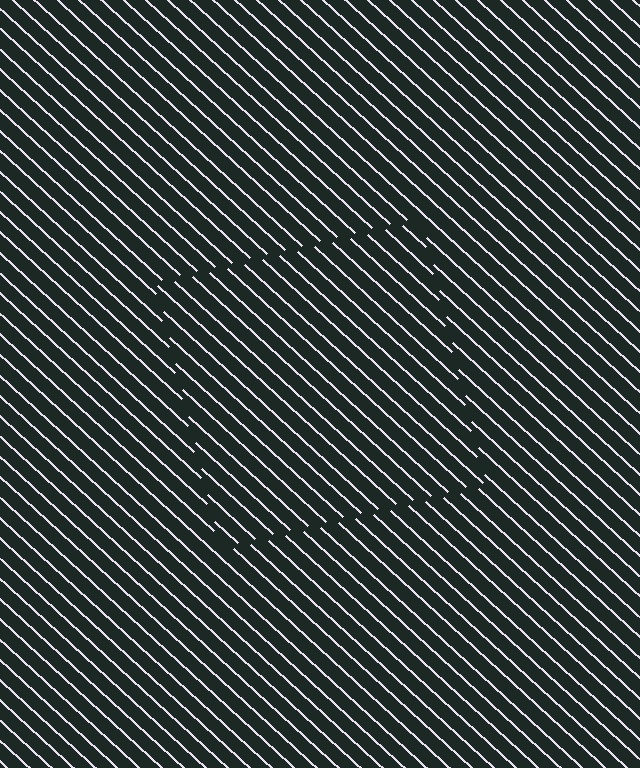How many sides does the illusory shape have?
4 sides — the line-ends trace a square.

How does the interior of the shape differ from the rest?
The interior of the shape contains the same grating, shifted by half a period — the contour is defined by the phase discontinuity where line-ends from the inner and outer gratings abut.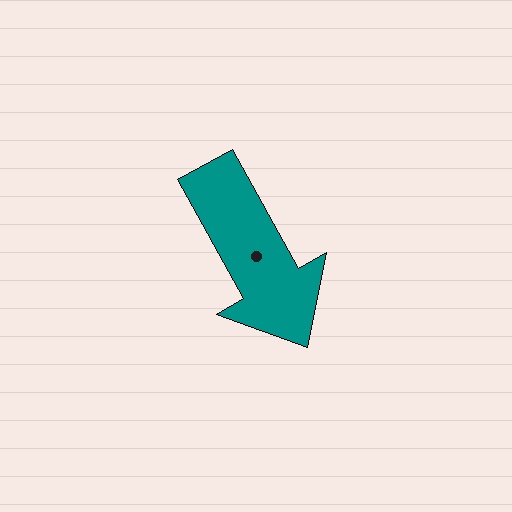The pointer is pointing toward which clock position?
Roughly 5 o'clock.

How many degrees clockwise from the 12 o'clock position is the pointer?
Approximately 151 degrees.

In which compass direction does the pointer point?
Southeast.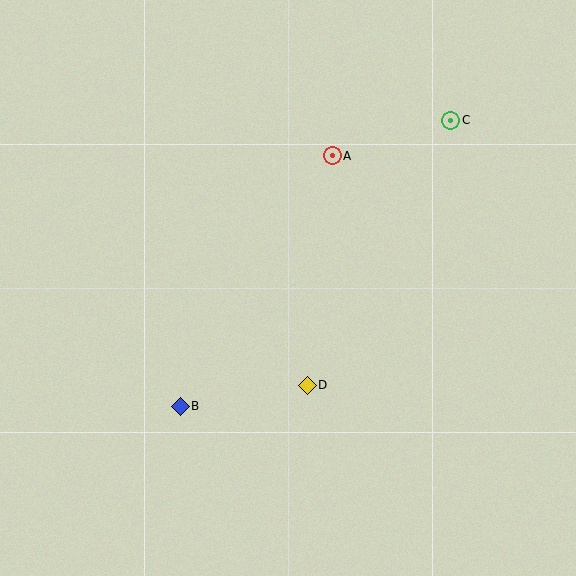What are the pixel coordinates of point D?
Point D is at (307, 385).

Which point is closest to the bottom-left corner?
Point B is closest to the bottom-left corner.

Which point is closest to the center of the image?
Point D at (307, 385) is closest to the center.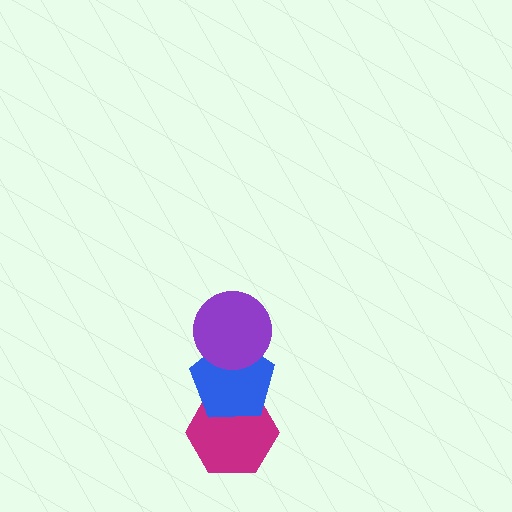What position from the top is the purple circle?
The purple circle is 1st from the top.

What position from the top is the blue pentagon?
The blue pentagon is 2nd from the top.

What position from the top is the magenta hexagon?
The magenta hexagon is 3rd from the top.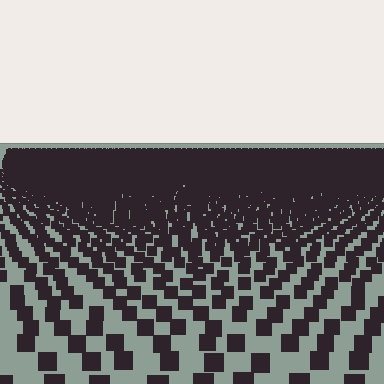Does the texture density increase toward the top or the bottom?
Density increases toward the top.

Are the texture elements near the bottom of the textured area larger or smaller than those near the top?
Larger. Near the bottom, elements are closer to the viewer and appear at a bigger on-screen size.